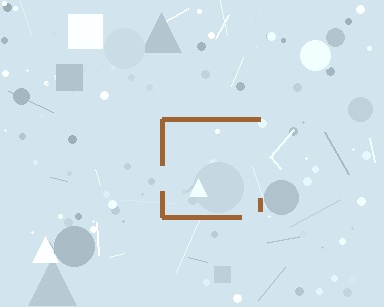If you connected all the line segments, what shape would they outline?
They would outline a square.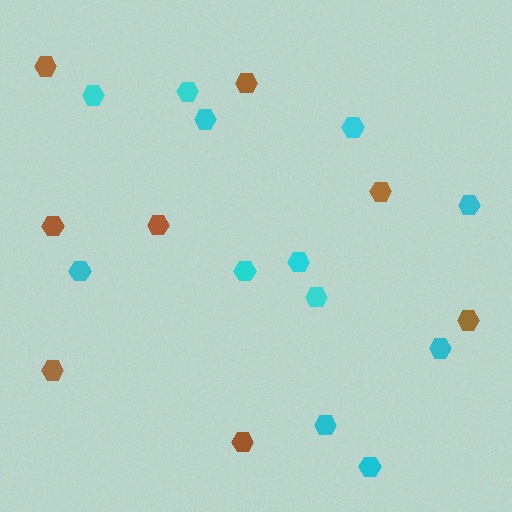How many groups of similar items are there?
There are 2 groups: one group of brown hexagons (8) and one group of cyan hexagons (12).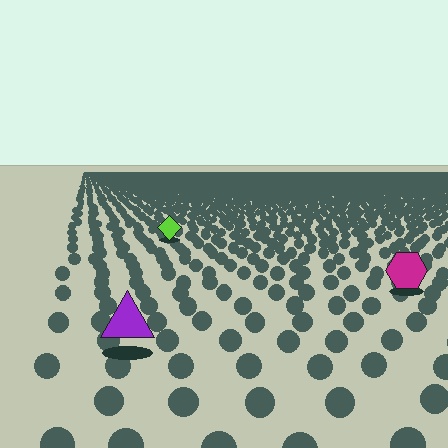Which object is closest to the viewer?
The purple triangle is closest. The texture marks near it are larger and more spread out.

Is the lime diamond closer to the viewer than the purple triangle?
No. The purple triangle is closer — you can tell from the texture gradient: the ground texture is coarser near it.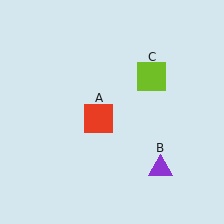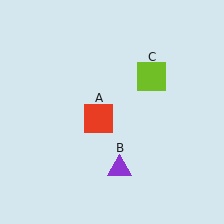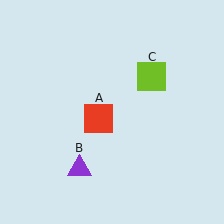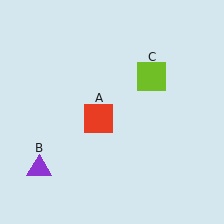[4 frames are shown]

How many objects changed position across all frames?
1 object changed position: purple triangle (object B).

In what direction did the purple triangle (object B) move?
The purple triangle (object B) moved left.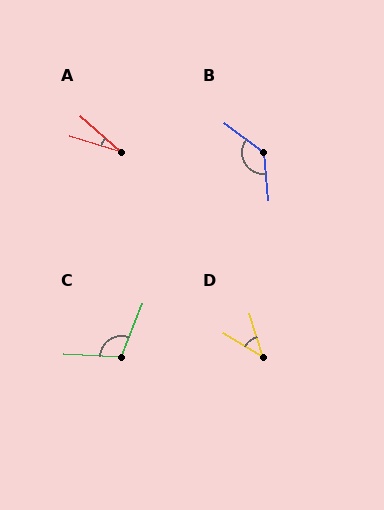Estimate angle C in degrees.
Approximately 109 degrees.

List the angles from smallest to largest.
A (24°), D (42°), C (109°), B (132°).